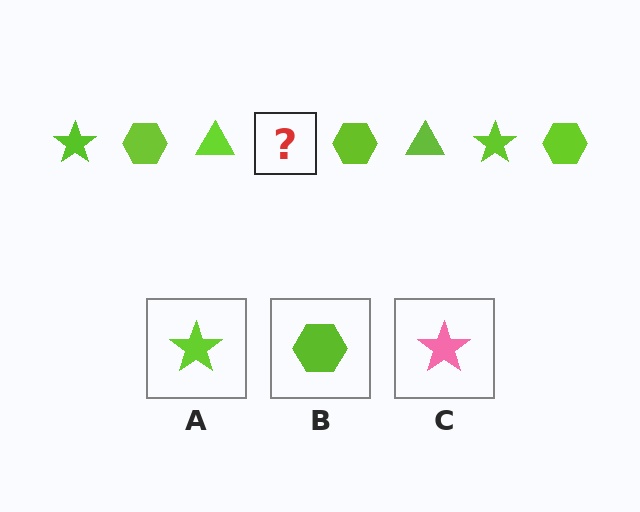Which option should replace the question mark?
Option A.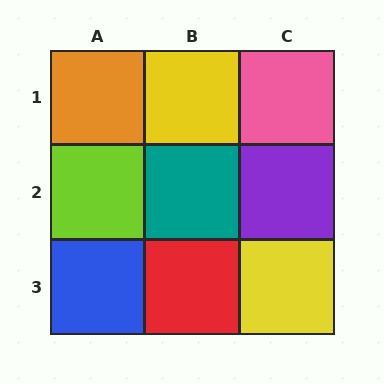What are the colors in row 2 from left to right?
Lime, teal, purple.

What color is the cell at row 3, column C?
Yellow.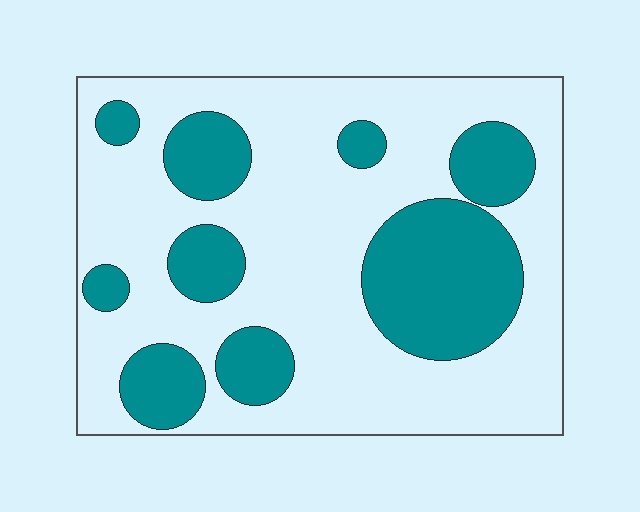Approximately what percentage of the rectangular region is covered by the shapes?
Approximately 30%.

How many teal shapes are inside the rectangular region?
9.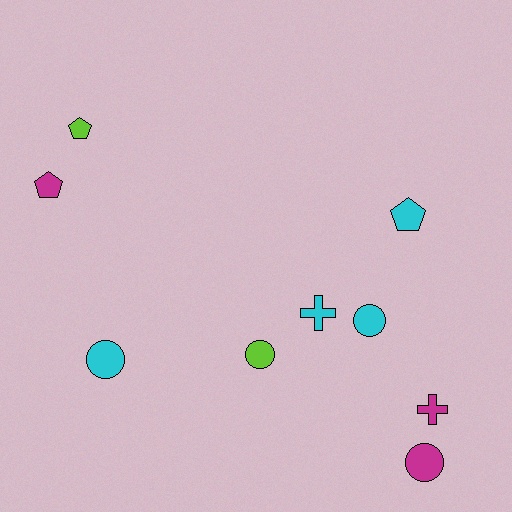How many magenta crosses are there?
There is 1 magenta cross.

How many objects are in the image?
There are 9 objects.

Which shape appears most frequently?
Circle, with 4 objects.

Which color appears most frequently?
Cyan, with 4 objects.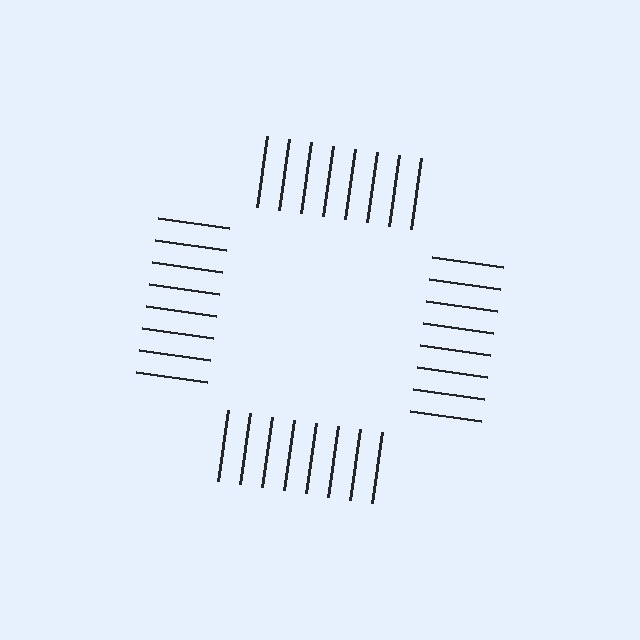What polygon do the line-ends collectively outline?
An illusory square — the line segments terminate on its edges but no continuous stroke is drawn.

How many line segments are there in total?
32 — 8 along each of the 4 edges.